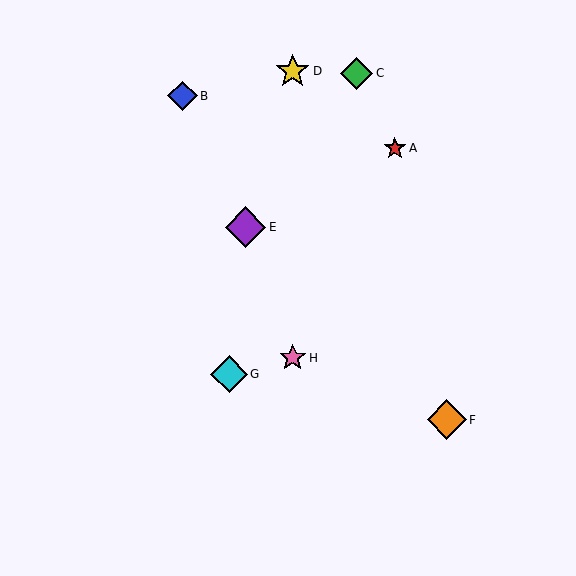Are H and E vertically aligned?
No, H is at x≈293 and E is at x≈246.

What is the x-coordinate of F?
Object F is at x≈447.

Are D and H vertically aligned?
Yes, both are at x≈293.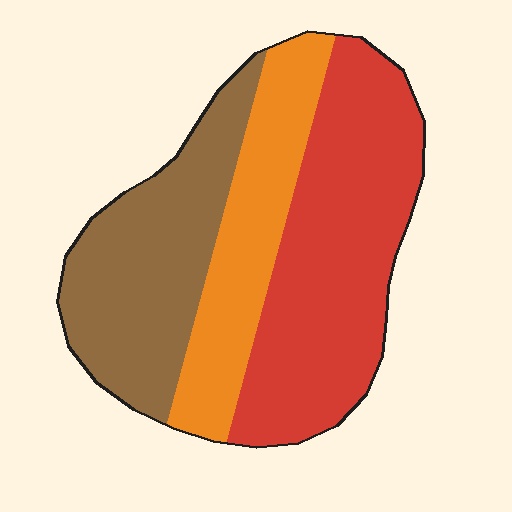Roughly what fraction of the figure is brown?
Brown takes up between a quarter and a half of the figure.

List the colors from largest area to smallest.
From largest to smallest: red, brown, orange.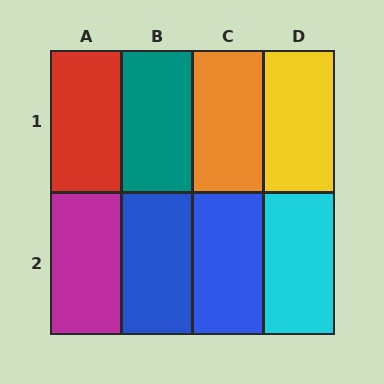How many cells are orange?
1 cell is orange.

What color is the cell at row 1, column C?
Orange.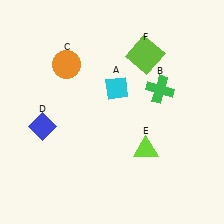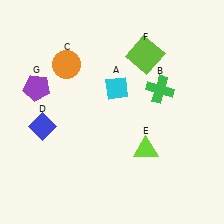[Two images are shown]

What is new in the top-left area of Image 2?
A purple pentagon (G) was added in the top-left area of Image 2.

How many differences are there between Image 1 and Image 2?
There is 1 difference between the two images.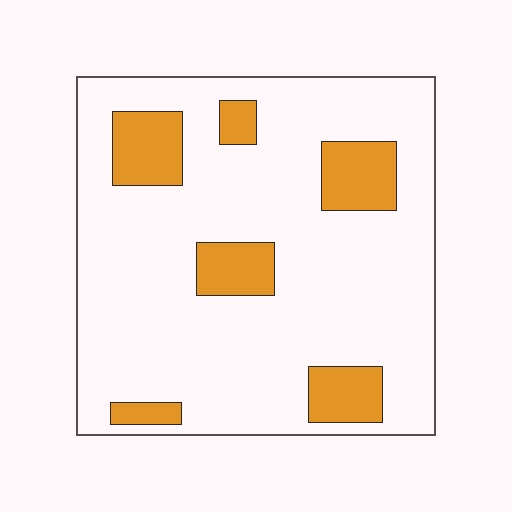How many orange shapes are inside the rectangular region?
6.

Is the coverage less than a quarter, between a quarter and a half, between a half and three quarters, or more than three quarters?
Less than a quarter.